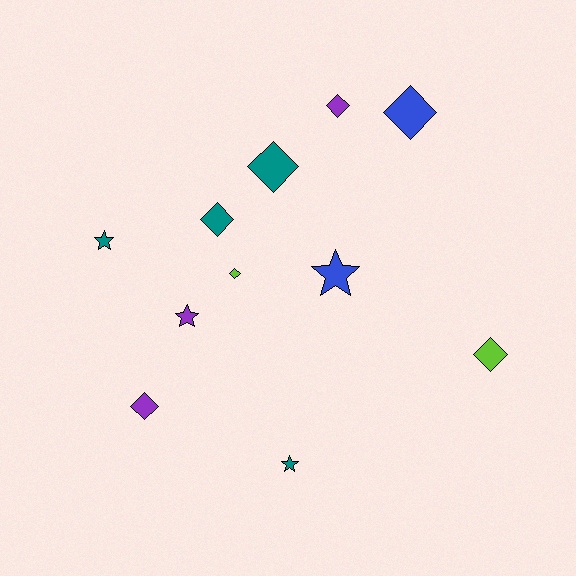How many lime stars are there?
There are no lime stars.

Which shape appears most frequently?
Diamond, with 7 objects.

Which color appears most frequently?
Teal, with 4 objects.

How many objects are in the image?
There are 11 objects.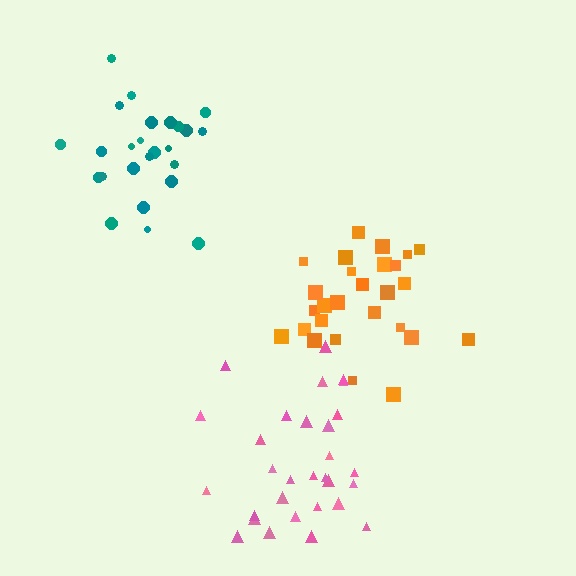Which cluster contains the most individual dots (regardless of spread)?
Pink (30).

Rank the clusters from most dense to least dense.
teal, orange, pink.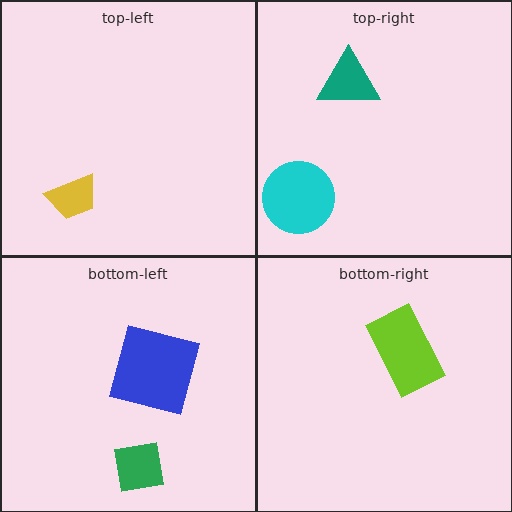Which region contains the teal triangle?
The top-right region.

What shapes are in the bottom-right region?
The lime rectangle.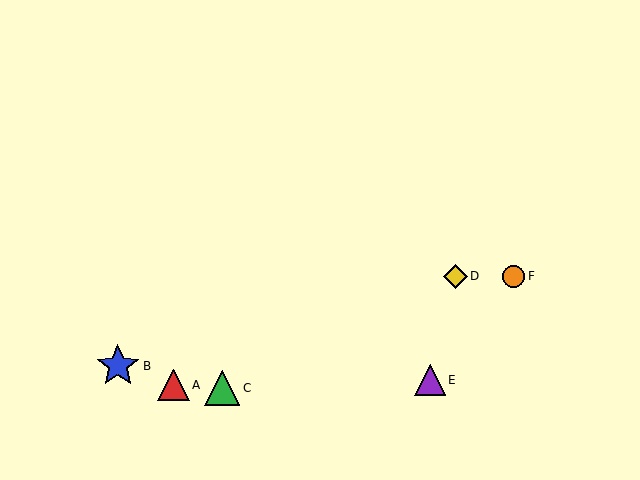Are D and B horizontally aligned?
No, D is at y≈276 and B is at y≈366.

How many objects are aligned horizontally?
2 objects (D, F) are aligned horizontally.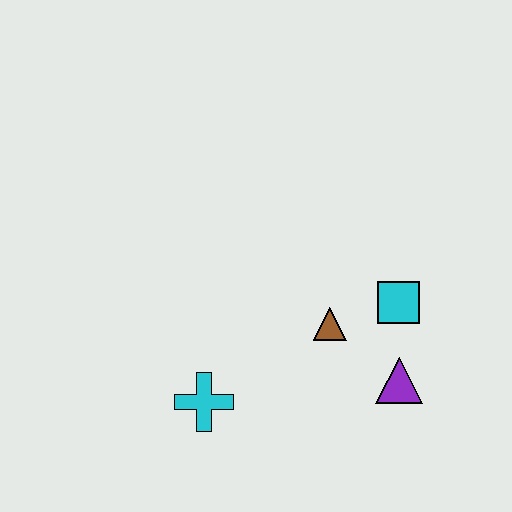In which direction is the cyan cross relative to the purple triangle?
The cyan cross is to the left of the purple triangle.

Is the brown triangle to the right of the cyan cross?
Yes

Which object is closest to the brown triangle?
The cyan square is closest to the brown triangle.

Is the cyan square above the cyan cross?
Yes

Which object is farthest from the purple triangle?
The cyan cross is farthest from the purple triangle.